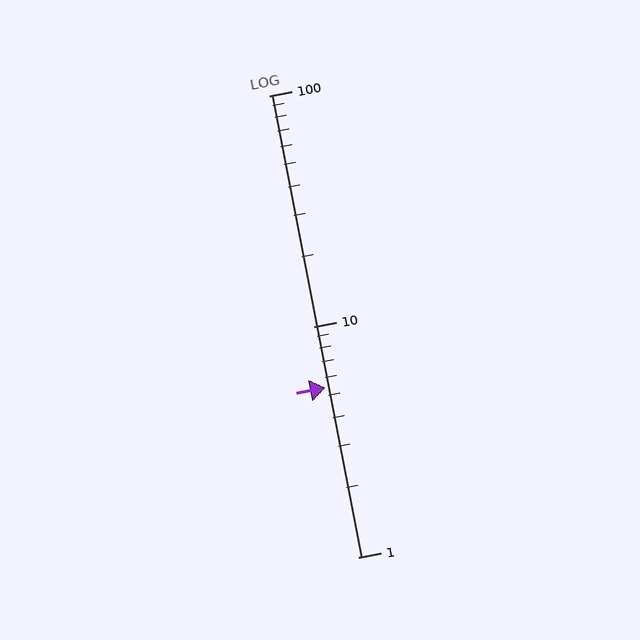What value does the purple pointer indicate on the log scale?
The pointer indicates approximately 5.4.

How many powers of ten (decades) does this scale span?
The scale spans 2 decades, from 1 to 100.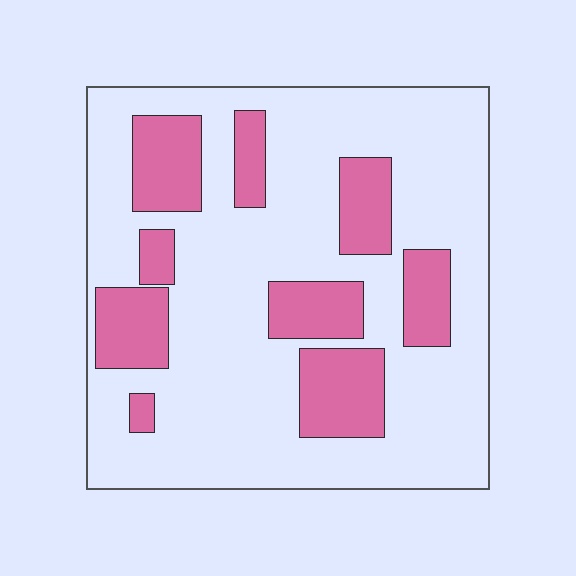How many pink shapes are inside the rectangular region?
9.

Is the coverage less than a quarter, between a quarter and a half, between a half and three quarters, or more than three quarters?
Between a quarter and a half.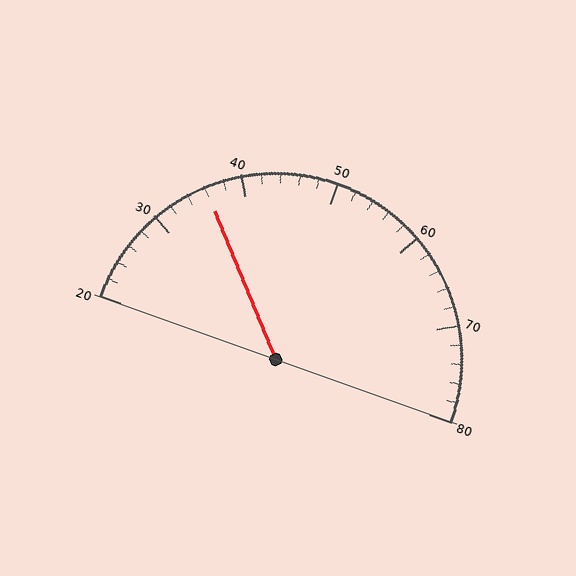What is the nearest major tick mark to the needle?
The nearest major tick mark is 40.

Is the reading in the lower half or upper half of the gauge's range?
The reading is in the lower half of the range (20 to 80).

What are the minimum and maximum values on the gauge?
The gauge ranges from 20 to 80.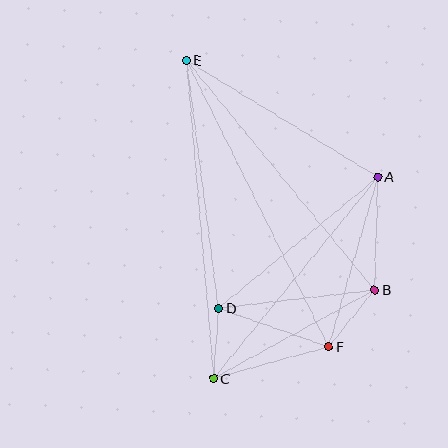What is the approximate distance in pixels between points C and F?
The distance between C and F is approximately 119 pixels.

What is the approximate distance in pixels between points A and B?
The distance between A and B is approximately 113 pixels.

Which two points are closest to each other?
Points C and D are closest to each other.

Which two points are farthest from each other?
Points E and F are farthest from each other.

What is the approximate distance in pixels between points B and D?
The distance between B and D is approximately 157 pixels.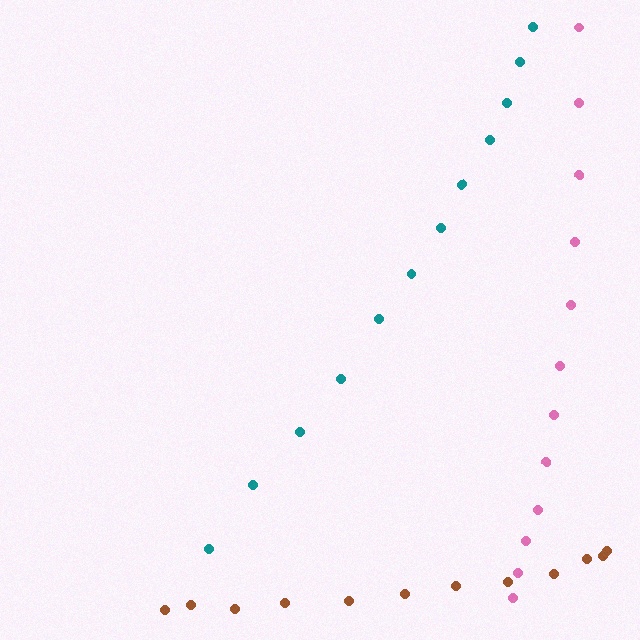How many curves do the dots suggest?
There are 3 distinct paths.